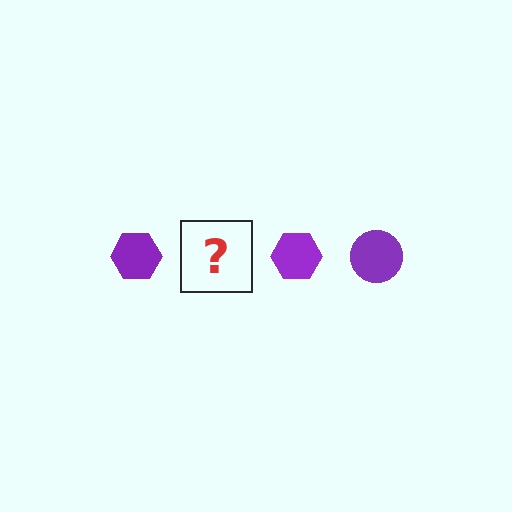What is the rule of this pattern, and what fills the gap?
The rule is that the pattern cycles through hexagon, circle shapes in purple. The gap should be filled with a purple circle.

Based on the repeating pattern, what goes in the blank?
The blank should be a purple circle.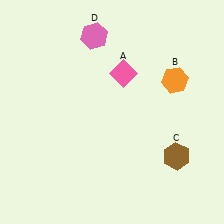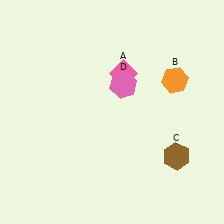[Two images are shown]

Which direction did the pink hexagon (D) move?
The pink hexagon (D) moved down.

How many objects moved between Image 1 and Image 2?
1 object moved between the two images.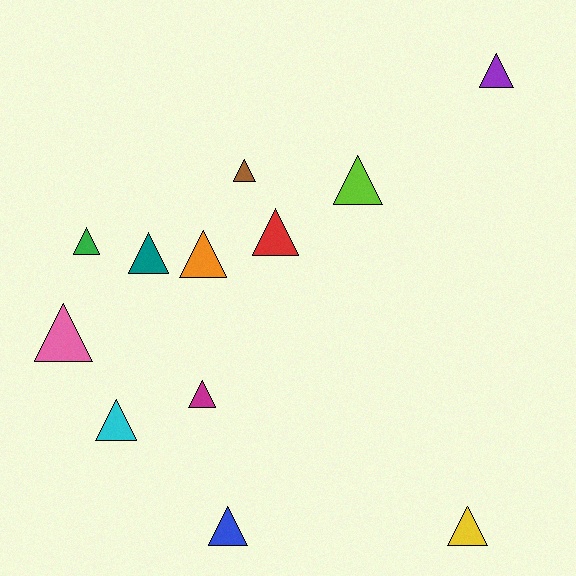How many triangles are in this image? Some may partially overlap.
There are 12 triangles.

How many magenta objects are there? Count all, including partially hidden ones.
There is 1 magenta object.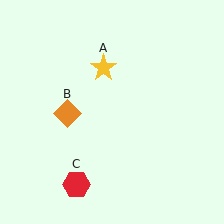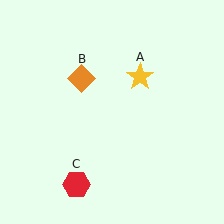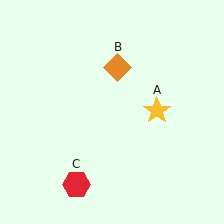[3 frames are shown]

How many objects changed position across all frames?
2 objects changed position: yellow star (object A), orange diamond (object B).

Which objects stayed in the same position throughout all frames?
Red hexagon (object C) remained stationary.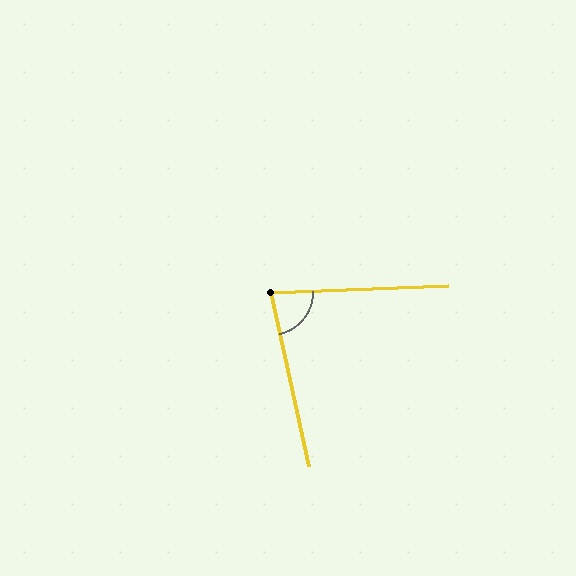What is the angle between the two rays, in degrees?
Approximately 80 degrees.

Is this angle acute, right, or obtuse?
It is acute.